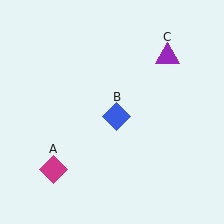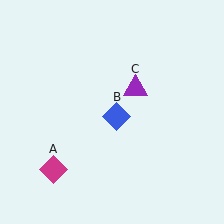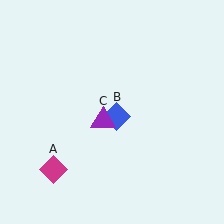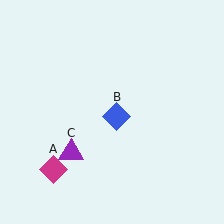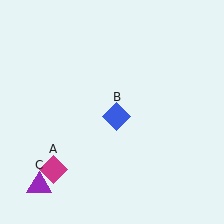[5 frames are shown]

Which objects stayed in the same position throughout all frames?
Magenta diamond (object A) and blue diamond (object B) remained stationary.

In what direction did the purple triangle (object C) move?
The purple triangle (object C) moved down and to the left.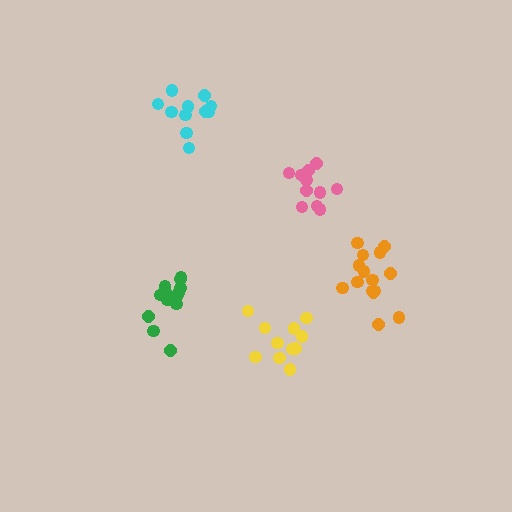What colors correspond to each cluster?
The clusters are colored: yellow, green, cyan, orange, pink.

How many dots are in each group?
Group 1: 11 dots, Group 2: 13 dots, Group 3: 11 dots, Group 4: 15 dots, Group 5: 11 dots (61 total).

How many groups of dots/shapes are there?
There are 5 groups.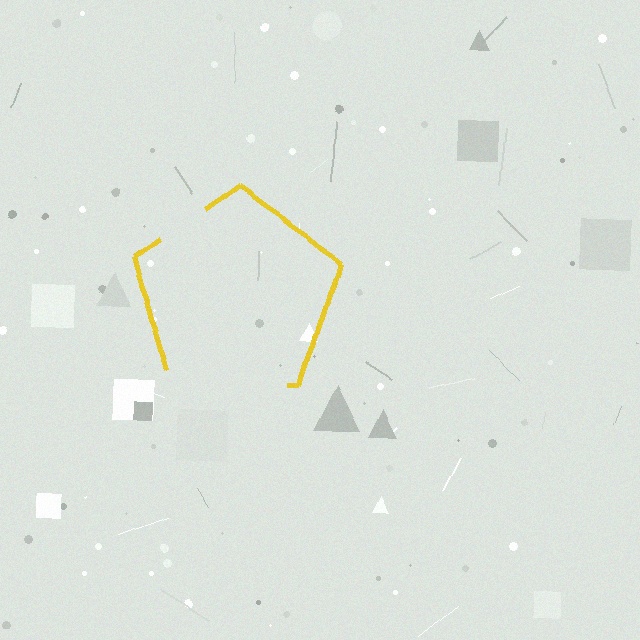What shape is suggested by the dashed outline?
The dashed outline suggests a pentagon.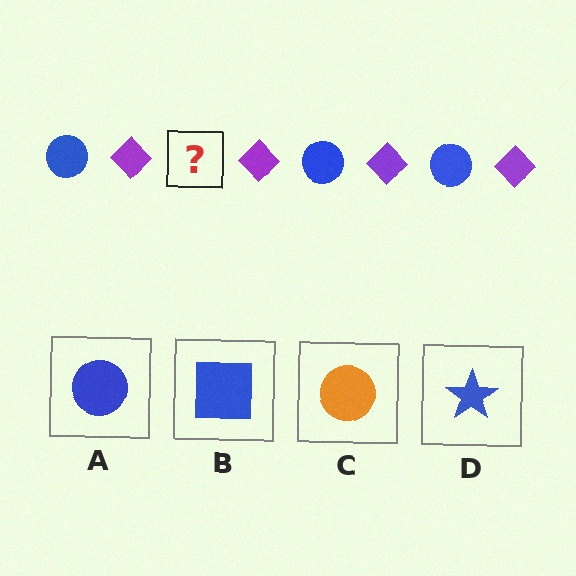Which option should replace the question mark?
Option A.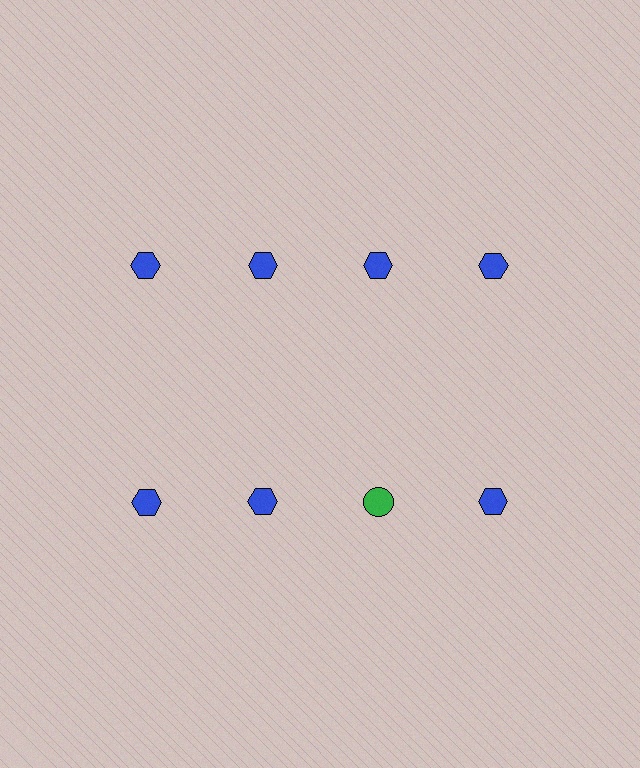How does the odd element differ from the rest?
It differs in both color (green instead of blue) and shape (circle instead of hexagon).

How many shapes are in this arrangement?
There are 8 shapes arranged in a grid pattern.